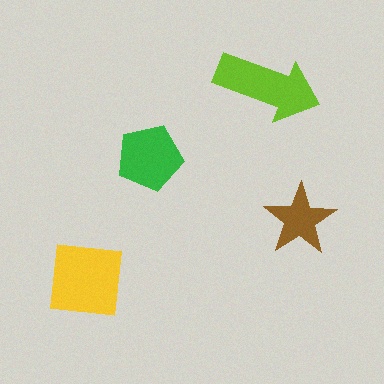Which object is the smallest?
The brown star.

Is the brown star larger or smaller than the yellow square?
Smaller.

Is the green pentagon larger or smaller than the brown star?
Larger.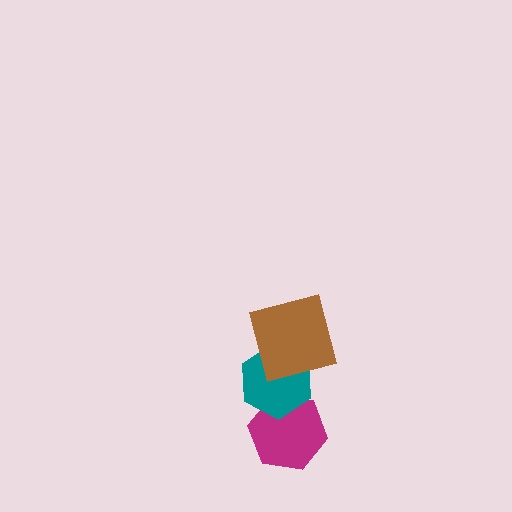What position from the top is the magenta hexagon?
The magenta hexagon is 3rd from the top.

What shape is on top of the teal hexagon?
The brown square is on top of the teal hexagon.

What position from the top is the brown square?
The brown square is 1st from the top.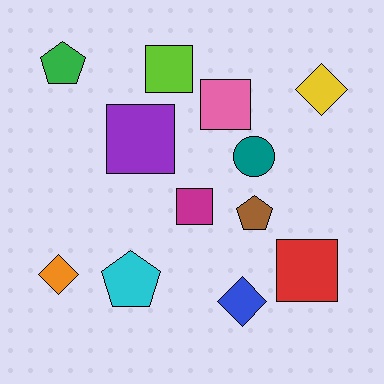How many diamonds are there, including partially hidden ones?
There are 3 diamonds.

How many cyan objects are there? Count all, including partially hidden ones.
There is 1 cyan object.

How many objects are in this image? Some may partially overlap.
There are 12 objects.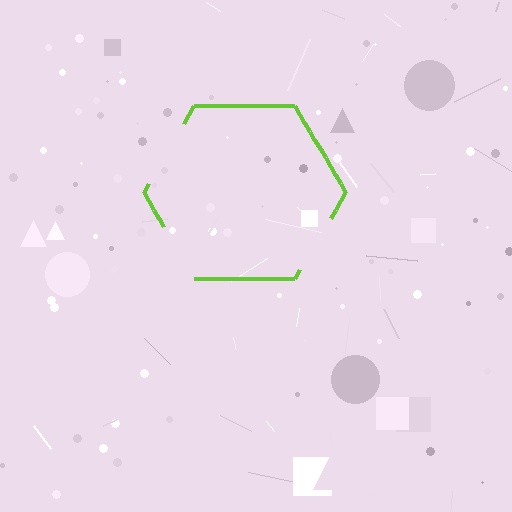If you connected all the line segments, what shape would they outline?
They would outline a hexagon.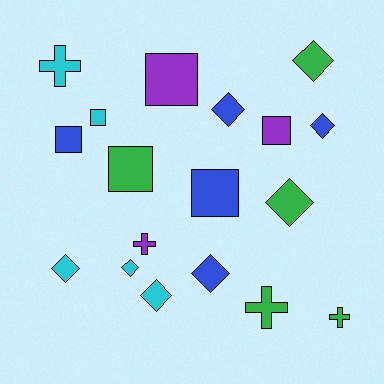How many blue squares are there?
There are 2 blue squares.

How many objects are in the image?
There are 18 objects.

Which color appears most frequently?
Cyan, with 5 objects.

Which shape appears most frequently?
Diamond, with 8 objects.